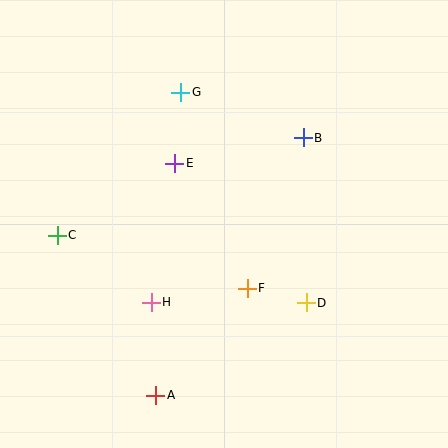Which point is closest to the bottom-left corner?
Point A is closest to the bottom-left corner.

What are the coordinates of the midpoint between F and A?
The midpoint between F and A is at (202, 342).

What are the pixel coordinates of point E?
Point E is at (175, 163).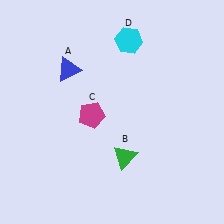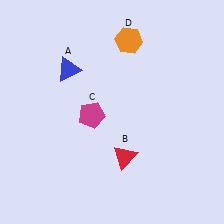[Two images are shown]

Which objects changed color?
B changed from green to red. D changed from cyan to orange.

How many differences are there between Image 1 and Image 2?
There are 2 differences between the two images.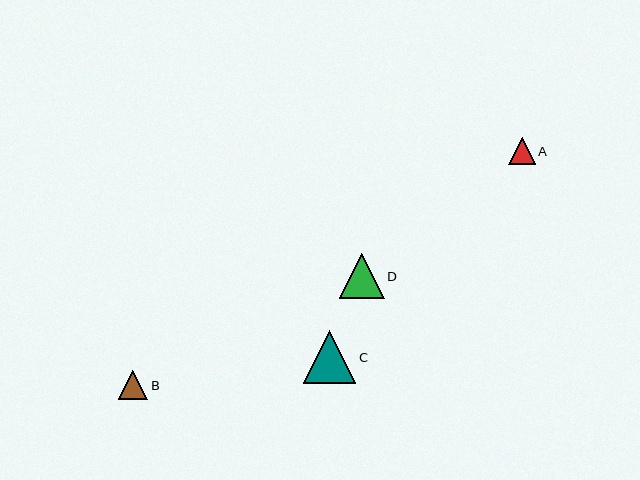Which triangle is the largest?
Triangle C is the largest with a size of approximately 53 pixels.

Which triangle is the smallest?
Triangle A is the smallest with a size of approximately 26 pixels.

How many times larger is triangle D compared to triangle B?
Triangle D is approximately 1.5 times the size of triangle B.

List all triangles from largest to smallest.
From largest to smallest: C, D, B, A.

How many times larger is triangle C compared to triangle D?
Triangle C is approximately 1.2 times the size of triangle D.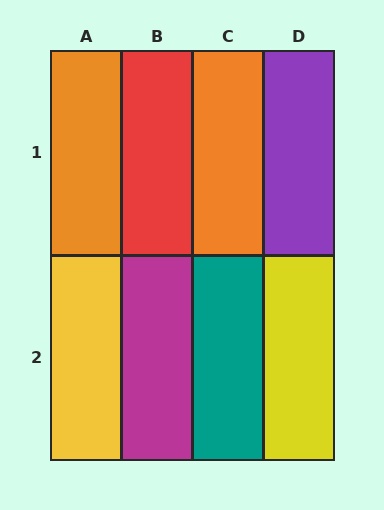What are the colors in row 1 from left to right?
Orange, red, orange, purple.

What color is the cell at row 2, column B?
Magenta.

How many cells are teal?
1 cell is teal.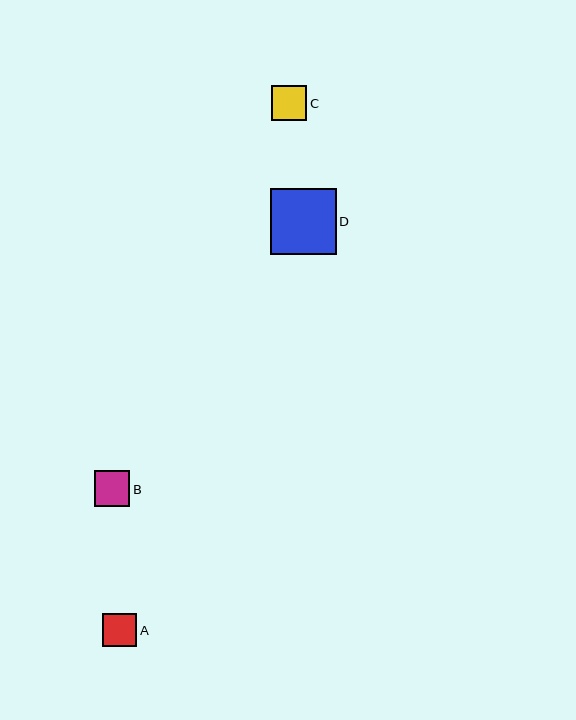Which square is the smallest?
Square A is the smallest with a size of approximately 34 pixels.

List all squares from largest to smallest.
From largest to smallest: D, B, C, A.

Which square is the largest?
Square D is the largest with a size of approximately 66 pixels.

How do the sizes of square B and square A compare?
Square B and square A are approximately the same size.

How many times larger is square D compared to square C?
Square D is approximately 1.9 times the size of square C.